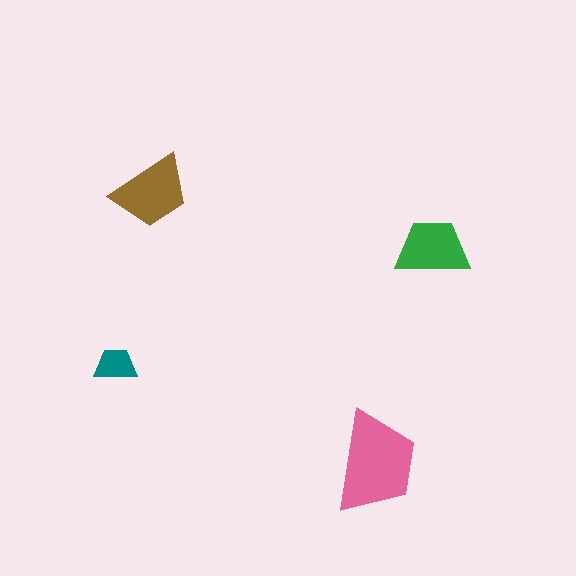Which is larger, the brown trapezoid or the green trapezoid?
The brown one.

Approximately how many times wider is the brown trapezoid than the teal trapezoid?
About 2 times wider.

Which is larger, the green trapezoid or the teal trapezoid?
The green one.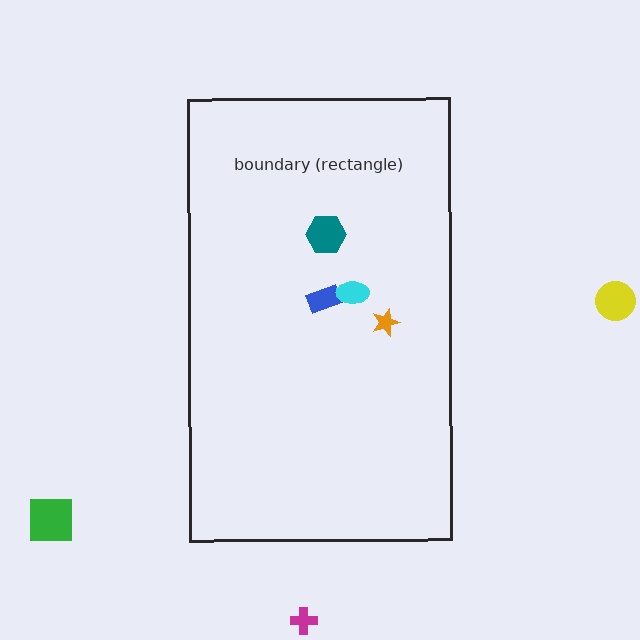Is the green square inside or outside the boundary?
Outside.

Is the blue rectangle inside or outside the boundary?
Inside.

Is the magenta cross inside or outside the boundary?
Outside.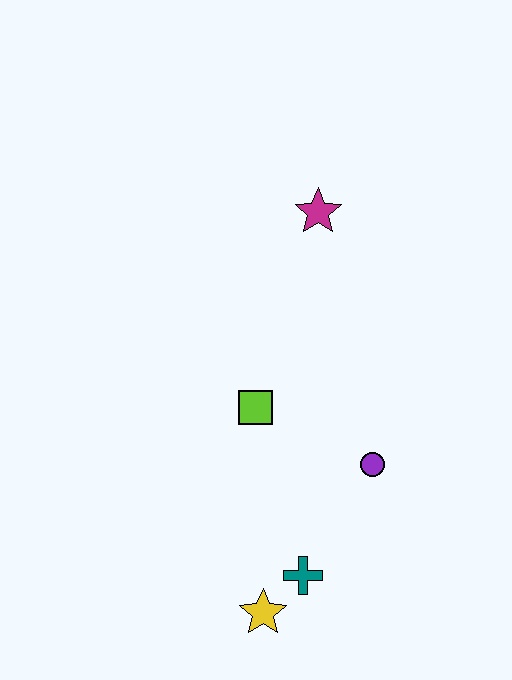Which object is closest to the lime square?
The purple circle is closest to the lime square.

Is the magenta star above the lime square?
Yes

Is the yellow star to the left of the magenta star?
Yes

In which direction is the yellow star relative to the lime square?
The yellow star is below the lime square.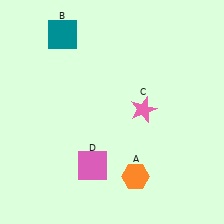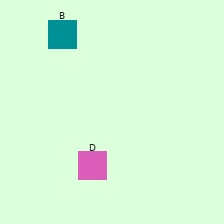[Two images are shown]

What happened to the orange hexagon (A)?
The orange hexagon (A) was removed in Image 2. It was in the bottom-right area of Image 1.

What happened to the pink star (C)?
The pink star (C) was removed in Image 2. It was in the top-right area of Image 1.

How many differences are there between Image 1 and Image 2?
There are 2 differences between the two images.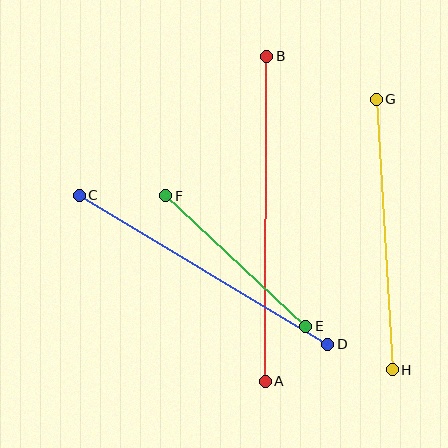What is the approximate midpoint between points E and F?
The midpoint is at approximately (236, 261) pixels.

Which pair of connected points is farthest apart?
Points A and B are farthest apart.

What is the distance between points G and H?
The distance is approximately 271 pixels.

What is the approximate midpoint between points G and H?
The midpoint is at approximately (384, 234) pixels.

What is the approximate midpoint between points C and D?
The midpoint is at approximately (203, 270) pixels.